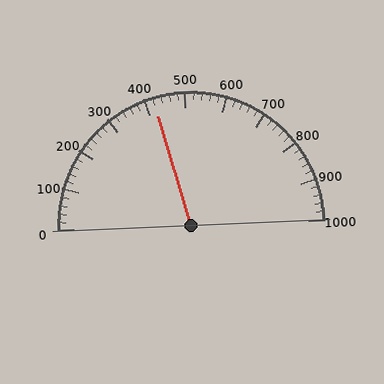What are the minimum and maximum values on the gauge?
The gauge ranges from 0 to 1000.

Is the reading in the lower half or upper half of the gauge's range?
The reading is in the lower half of the range (0 to 1000).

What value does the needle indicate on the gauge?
The needle indicates approximately 420.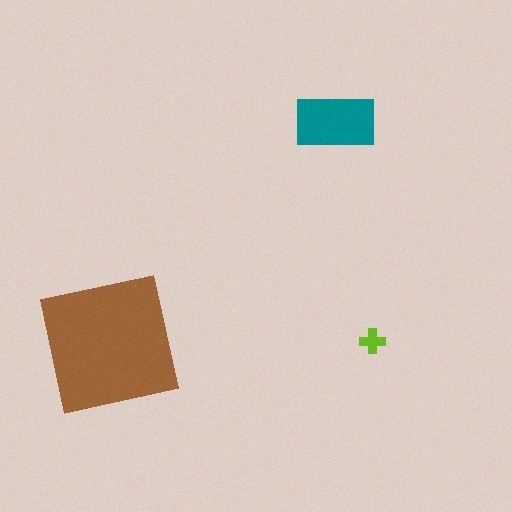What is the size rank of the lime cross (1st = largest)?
3rd.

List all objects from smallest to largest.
The lime cross, the teal rectangle, the brown square.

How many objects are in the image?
There are 3 objects in the image.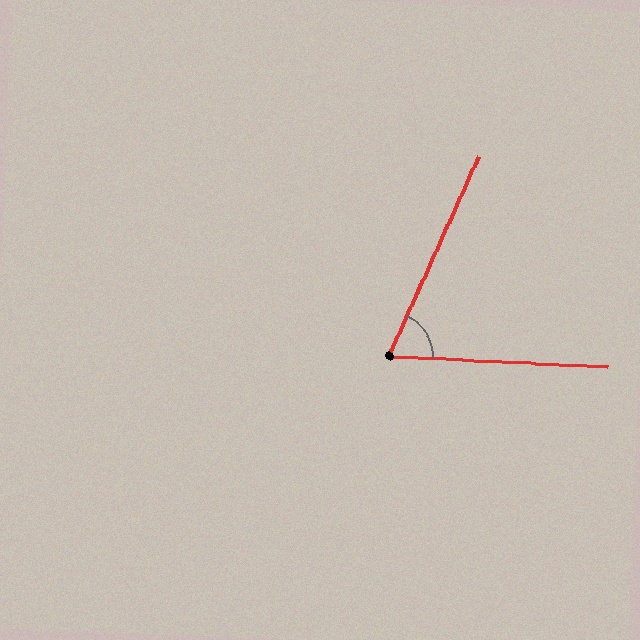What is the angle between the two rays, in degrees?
Approximately 68 degrees.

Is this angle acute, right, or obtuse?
It is acute.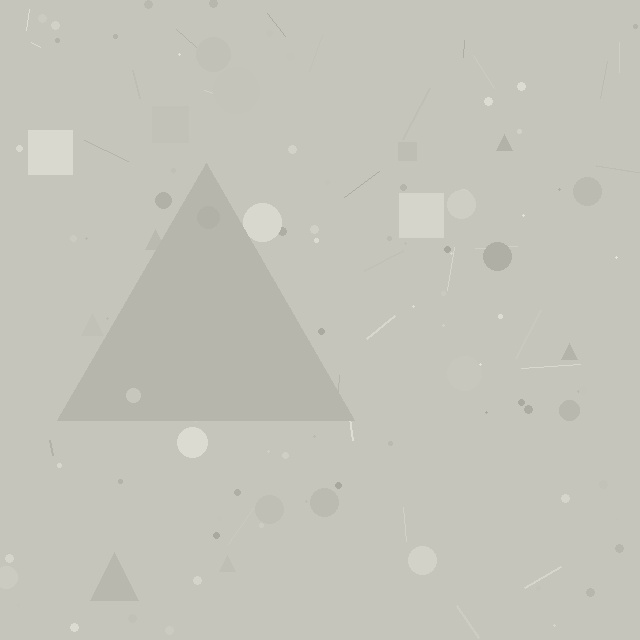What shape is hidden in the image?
A triangle is hidden in the image.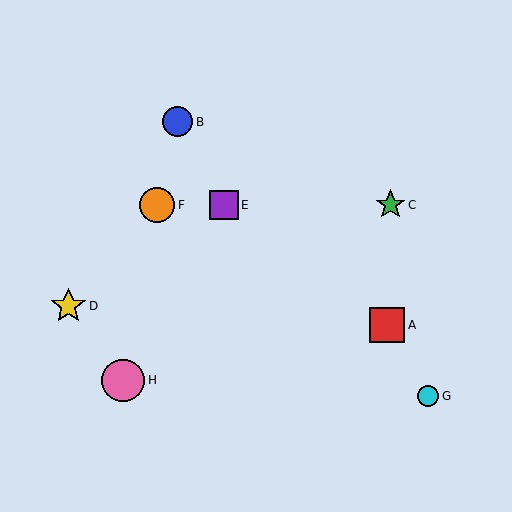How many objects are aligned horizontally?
3 objects (C, E, F) are aligned horizontally.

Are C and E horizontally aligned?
Yes, both are at y≈205.